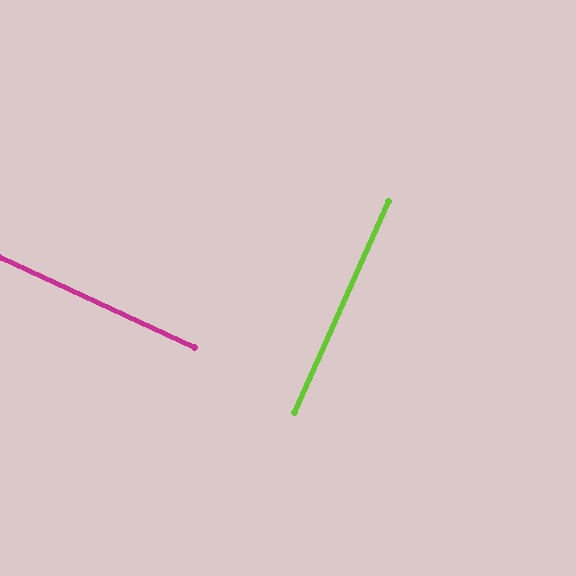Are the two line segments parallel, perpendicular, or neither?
Perpendicular — they meet at approximately 89°.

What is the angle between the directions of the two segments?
Approximately 89 degrees.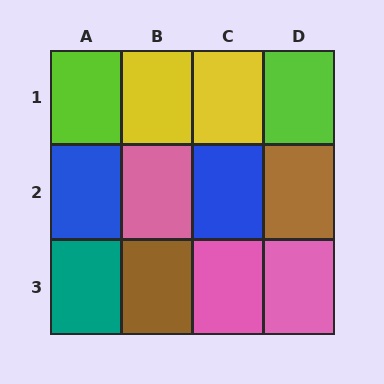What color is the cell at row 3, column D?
Pink.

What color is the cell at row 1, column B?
Yellow.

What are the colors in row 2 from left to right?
Blue, pink, blue, brown.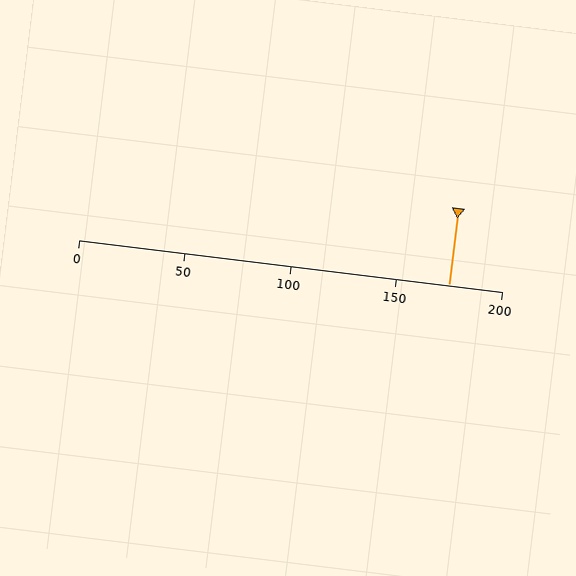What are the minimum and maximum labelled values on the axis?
The axis runs from 0 to 200.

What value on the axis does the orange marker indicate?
The marker indicates approximately 175.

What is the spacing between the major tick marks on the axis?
The major ticks are spaced 50 apart.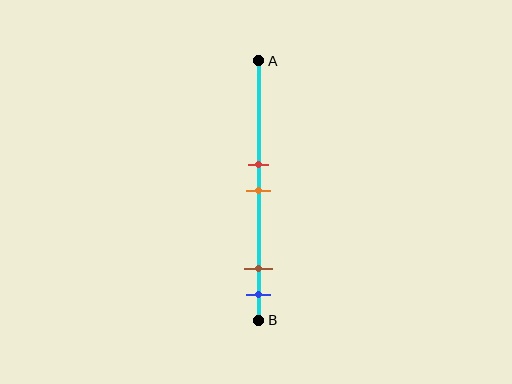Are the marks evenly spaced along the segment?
No, the marks are not evenly spaced.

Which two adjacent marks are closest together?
The red and orange marks are the closest adjacent pair.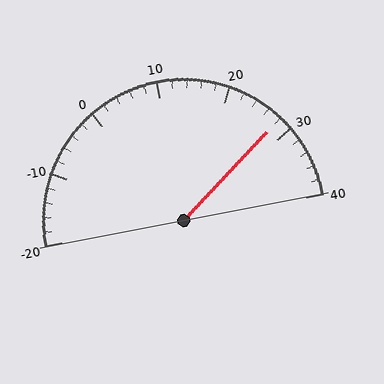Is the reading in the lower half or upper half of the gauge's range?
The reading is in the upper half of the range (-20 to 40).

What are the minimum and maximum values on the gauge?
The gauge ranges from -20 to 40.